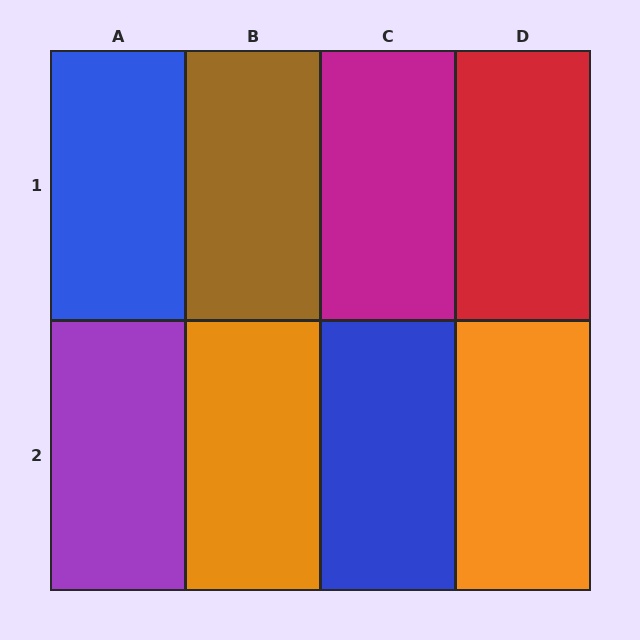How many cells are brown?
1 cell is brown.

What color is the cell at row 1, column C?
Magenta.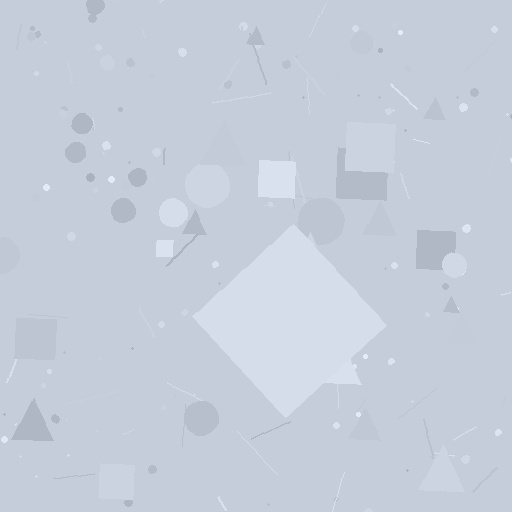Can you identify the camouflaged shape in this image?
The camouflaged shape is a diamond.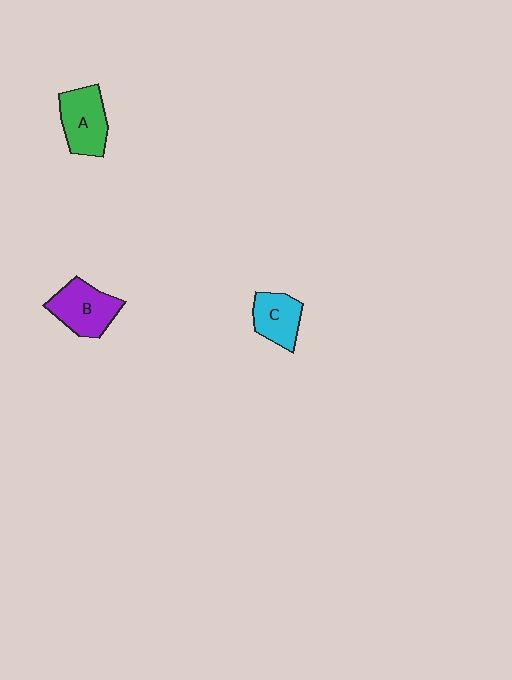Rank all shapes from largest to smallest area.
From largest to smallest: B (purple), A (green), C (cyan).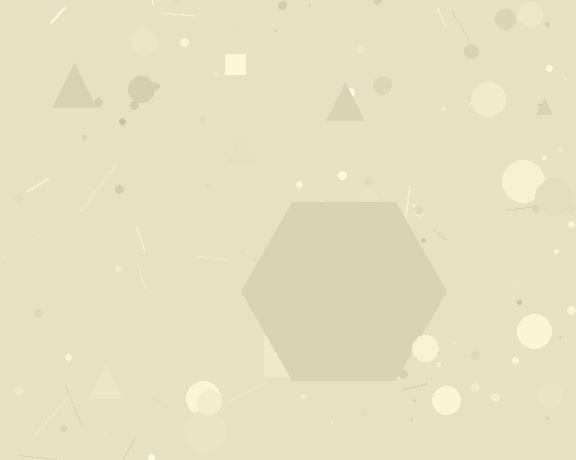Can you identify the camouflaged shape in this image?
The camouflaged shape is a hexagon.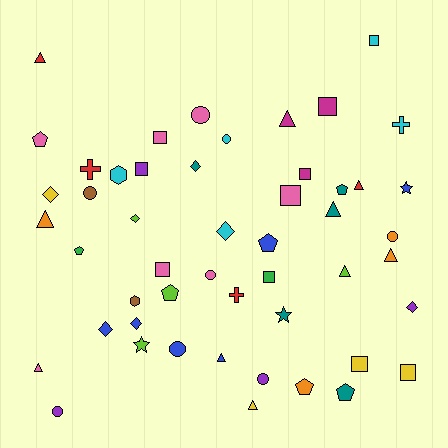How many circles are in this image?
There are 8 circles.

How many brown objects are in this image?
There are 2 brown objects.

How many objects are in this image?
There are 50 objects.